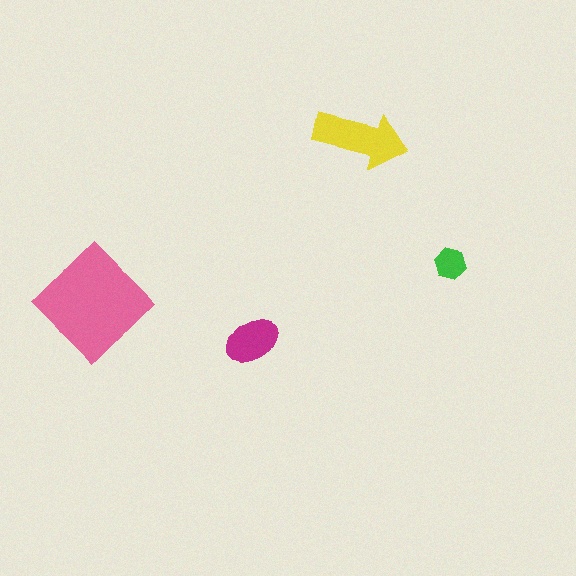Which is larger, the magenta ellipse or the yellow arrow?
The yellow arrow.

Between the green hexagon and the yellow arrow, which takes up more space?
The yellow arrow.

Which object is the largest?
The pink diamond.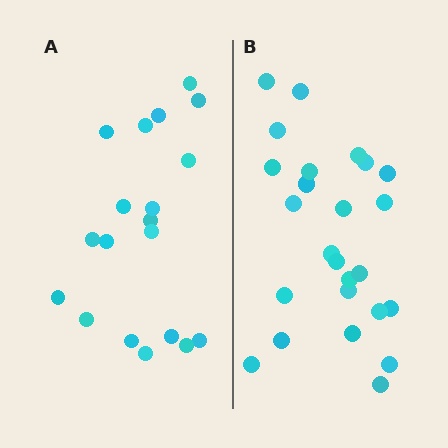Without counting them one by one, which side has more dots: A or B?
Region B (the right region) has more dots.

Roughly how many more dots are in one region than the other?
Region B has about 6 more dots than region A.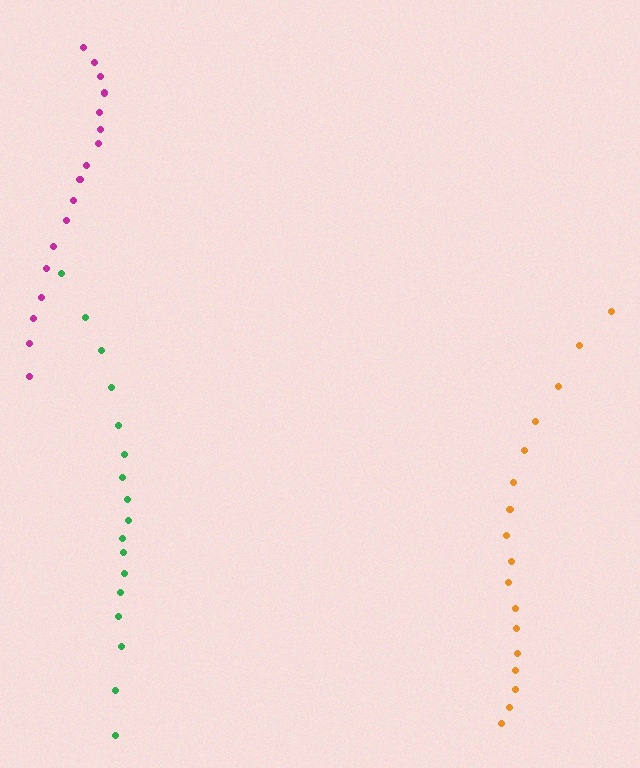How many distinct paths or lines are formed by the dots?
There are 3 distinct paths.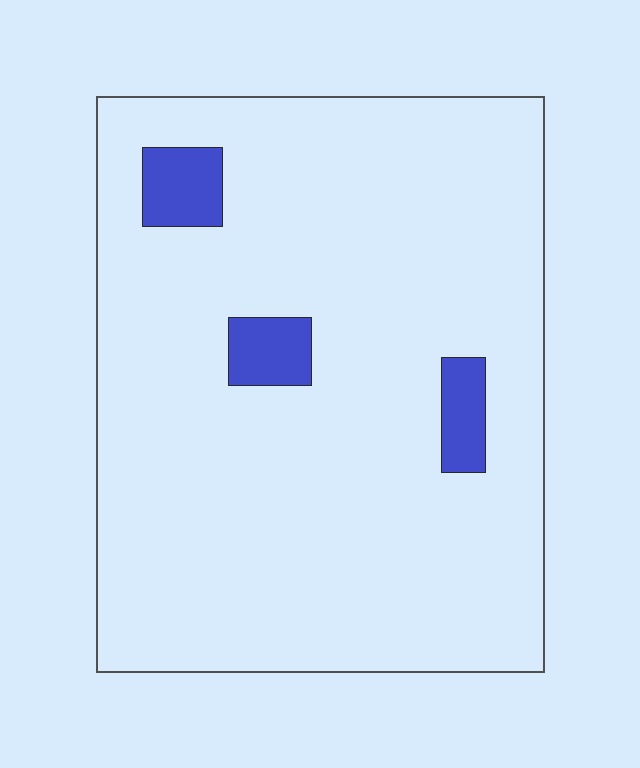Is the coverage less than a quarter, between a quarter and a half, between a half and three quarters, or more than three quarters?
Less than a quarter.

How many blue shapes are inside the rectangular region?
3.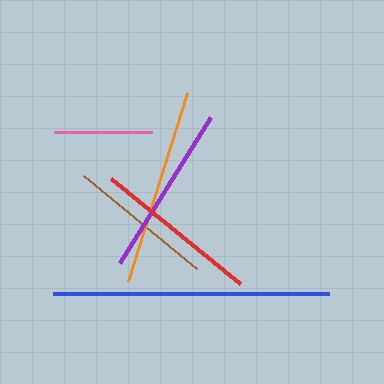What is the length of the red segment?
The red segment is approximately 167 pixels long.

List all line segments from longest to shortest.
From longest to shortest: blue, orange, purple, red, brown, pink.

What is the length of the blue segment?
The blue segment is approximately 276 pixels long.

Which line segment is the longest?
The blue line is the longest at approximately 276 pixels.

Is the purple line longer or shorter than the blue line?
The blue line is longer than the purple line.